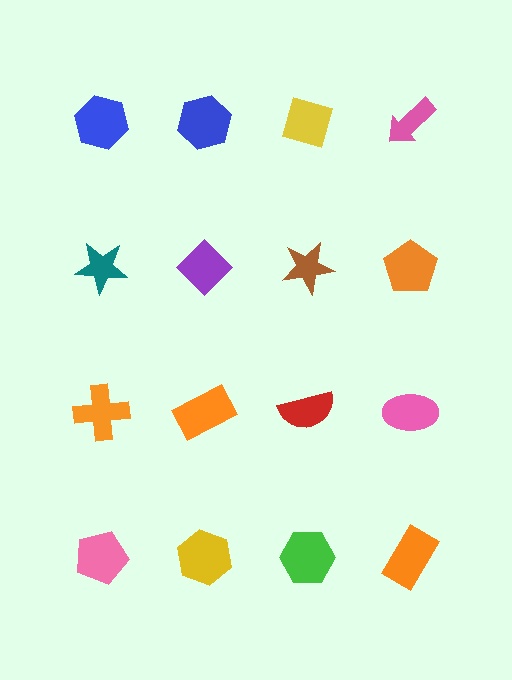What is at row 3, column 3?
A red semicircle.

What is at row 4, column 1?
A pink pentagon.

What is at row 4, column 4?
An orange rectangle.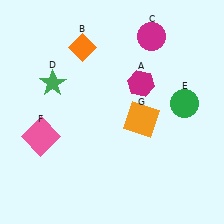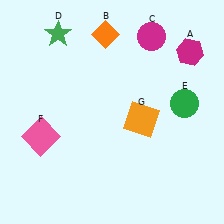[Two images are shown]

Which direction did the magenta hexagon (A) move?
The magenta hexagon (A) moved right.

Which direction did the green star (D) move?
The green star (D) moved up.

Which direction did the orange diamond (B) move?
The orange diamond (B) moved right.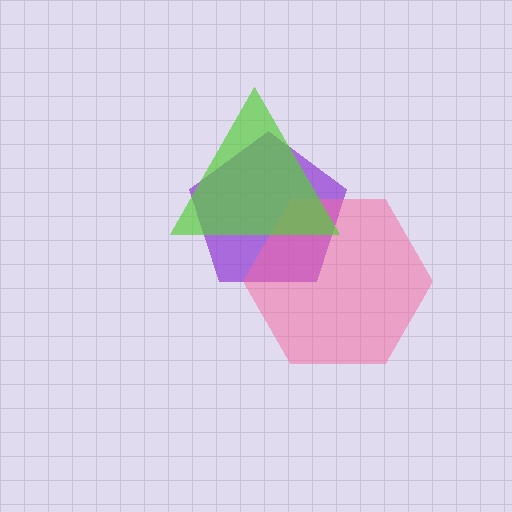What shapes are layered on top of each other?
The layered shapes are: a purple pentagon, a pink hexagon, a lime triangle.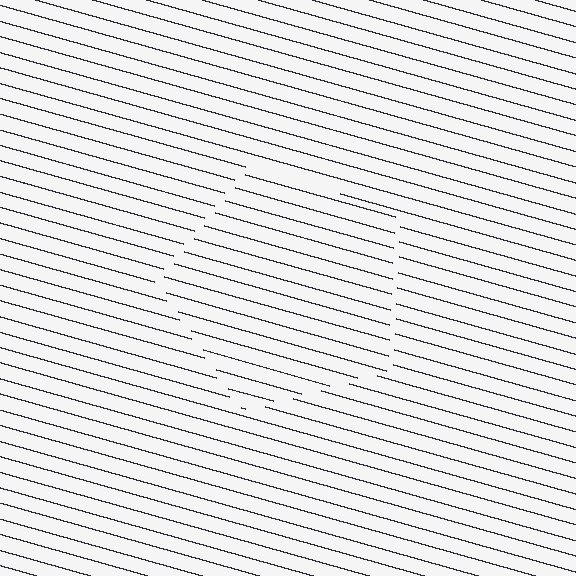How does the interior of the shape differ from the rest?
The interior of the shape contains the same grating, shifted by half a period — the contour is defined by the phase discontinuity where line-ends from the inner and outer gratings abut.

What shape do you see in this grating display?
An illusory pentagon. The interior of the shape contains the same grating, shifted by half a period — the contour is defined by the phase discontinuity where line-ends from the inner and outer gratings abut.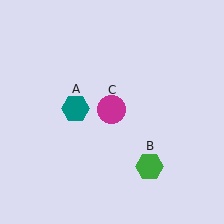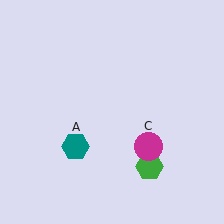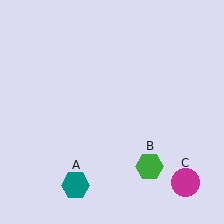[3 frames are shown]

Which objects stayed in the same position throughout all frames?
Green hexagon (object B) remained stationary.